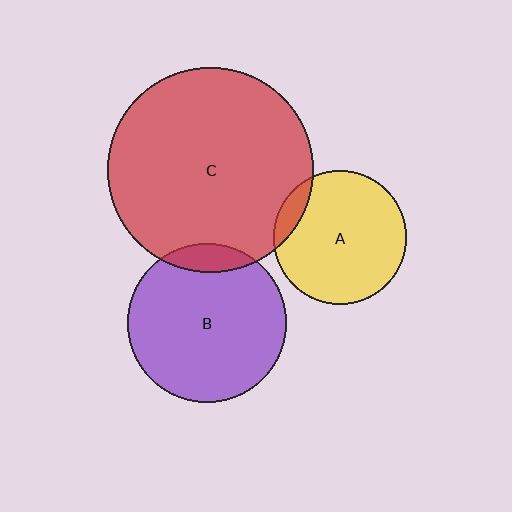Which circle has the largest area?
Circle C (red).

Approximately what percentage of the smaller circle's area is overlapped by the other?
Approximately 10%.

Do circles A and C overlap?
Yes.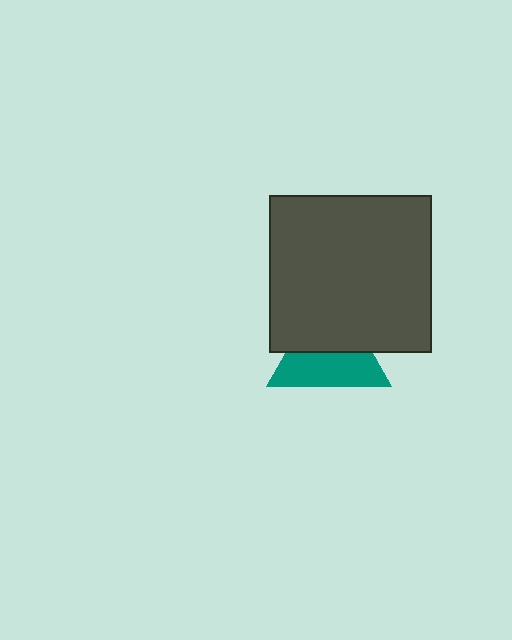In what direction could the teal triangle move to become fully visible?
The teal triangle could move down. That would shift it out from behind the dark gray rectangle entirely.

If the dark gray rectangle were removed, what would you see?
You would see the complete teal triangle.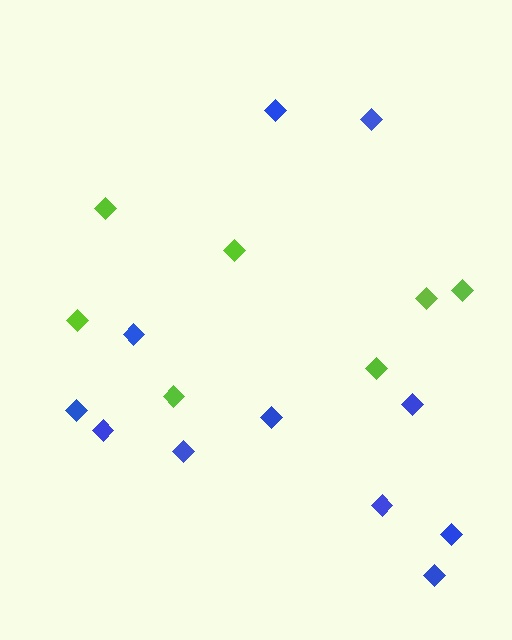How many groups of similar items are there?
There are 2 groups: one group of blue diamonds (11) and one group of lime diamonds (7).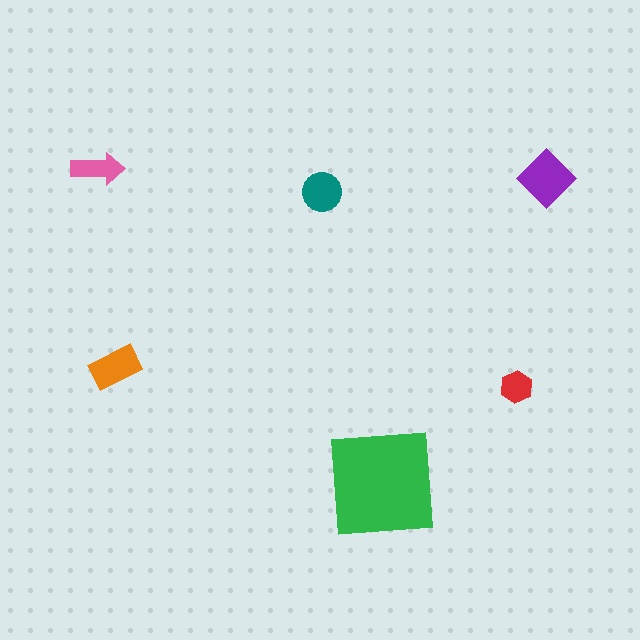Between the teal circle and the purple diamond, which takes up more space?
The purple diamond.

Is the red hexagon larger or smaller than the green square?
Smaller.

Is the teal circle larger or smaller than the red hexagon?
Larger.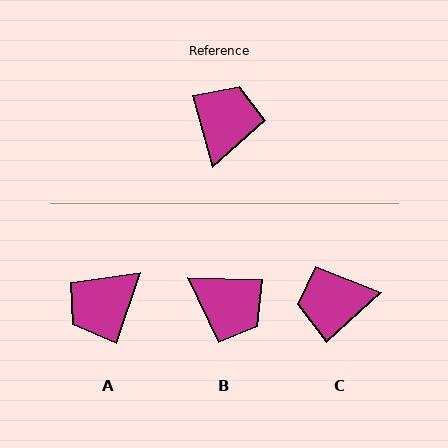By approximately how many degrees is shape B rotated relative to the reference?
Approximately 107 degrees clockwise.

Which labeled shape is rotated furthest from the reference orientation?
A, about 146 degrees away.